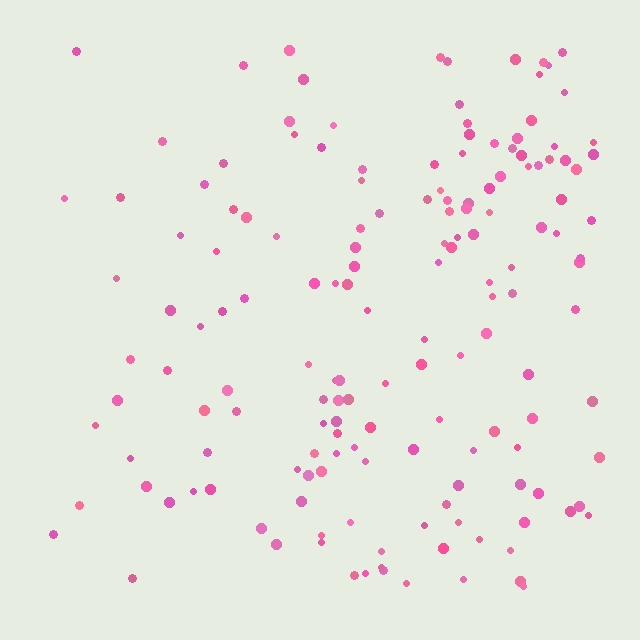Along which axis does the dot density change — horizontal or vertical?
Horizontal.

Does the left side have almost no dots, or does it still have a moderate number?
Still a moderate number, just noticeably fewer than the right.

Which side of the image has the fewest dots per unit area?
The left.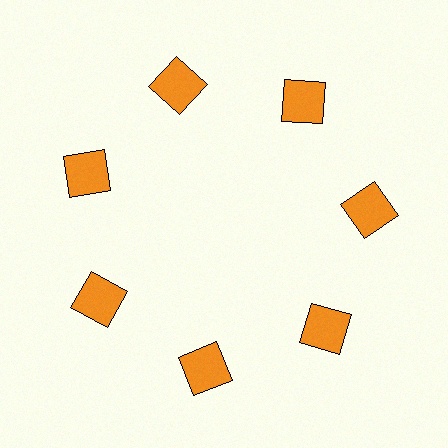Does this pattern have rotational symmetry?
Yes, this pattern has 7-fold rotational symmetry. It looks the same after rotating 51 degrees around the center.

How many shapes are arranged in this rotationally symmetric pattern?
There are 7 shapes, arranged in 7 groups of 1.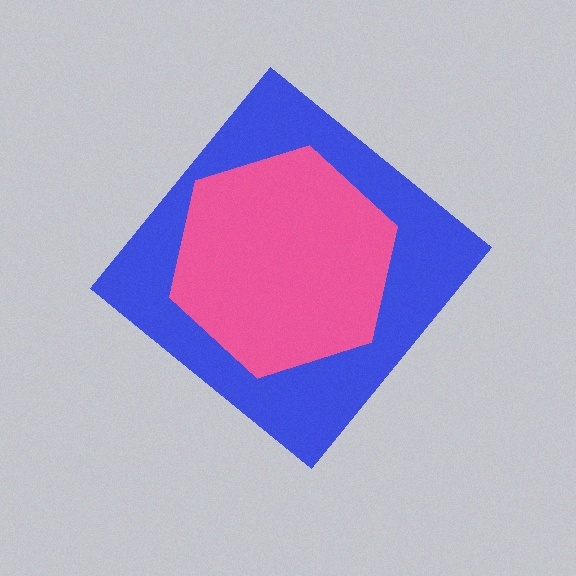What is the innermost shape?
The pink hexagon.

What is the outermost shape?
The blue diamond.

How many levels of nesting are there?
2.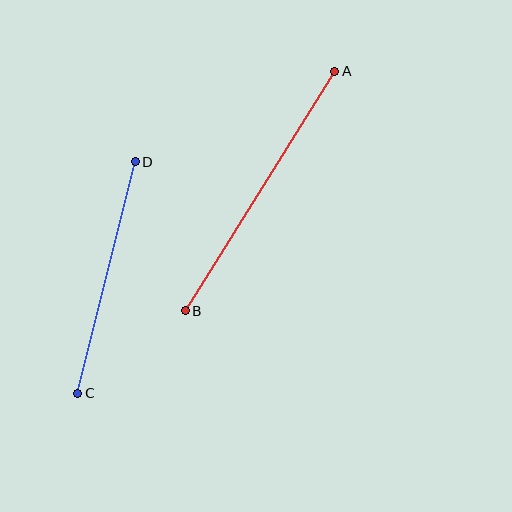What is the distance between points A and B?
The distance is approximately 282 pixels.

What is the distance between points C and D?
The distance is approximately 238 pixels.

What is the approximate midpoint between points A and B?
The midpoint is at approximately (260, 191) pixels.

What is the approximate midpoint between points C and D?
The midpoint is at approximately (106, 278) pixels.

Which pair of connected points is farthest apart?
Points A and B are farthest apart.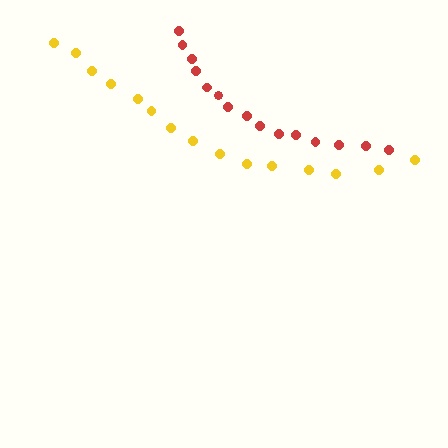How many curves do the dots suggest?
There are 2 distinct paths.